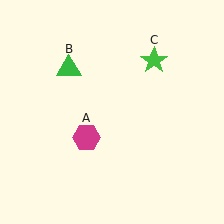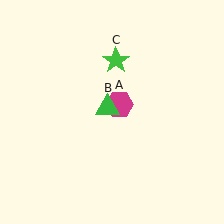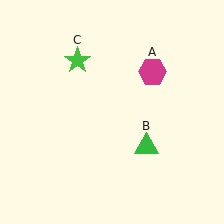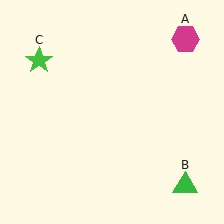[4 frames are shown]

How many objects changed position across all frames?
3 objects changed position: magenta hexagon (object A), green triangle (object B), green star (object C).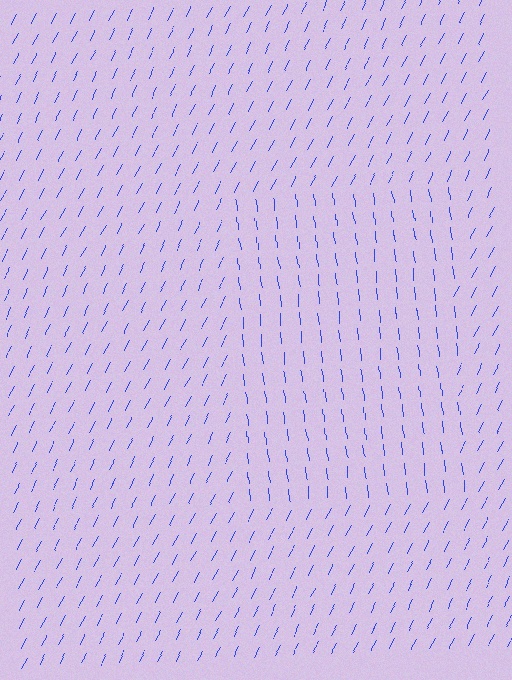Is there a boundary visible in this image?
Yes, there is a texture boundary formed by a change in line orientation.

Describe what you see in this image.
The image is filled with small blue line segments. A rectangle region in the image has lines oriented differently from the surrounding lines, creating a visible texture boundary.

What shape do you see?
I see a rectangle.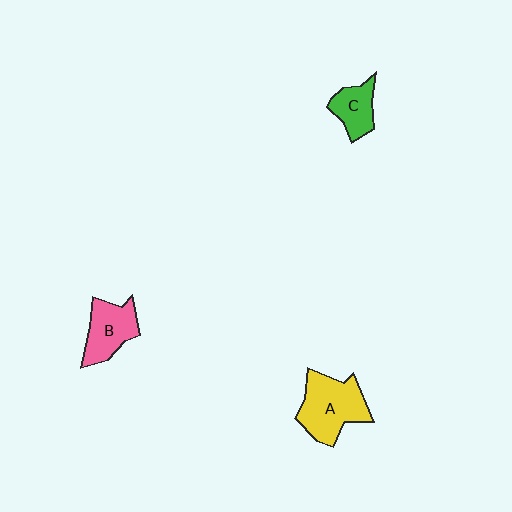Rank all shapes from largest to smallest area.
From largest to smallest: A (yellow), B (pink), C (green).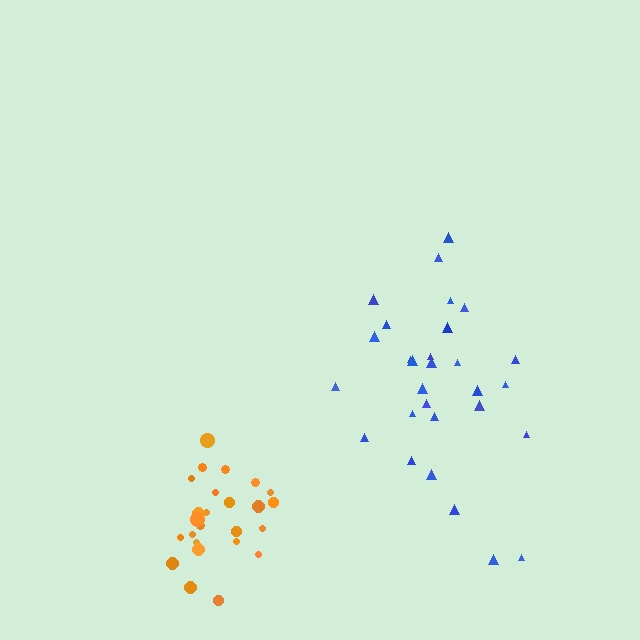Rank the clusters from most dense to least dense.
orange, blue.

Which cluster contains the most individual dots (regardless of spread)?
Blue (29).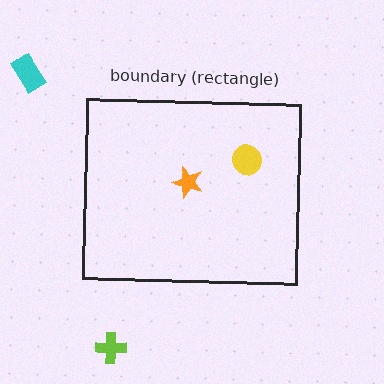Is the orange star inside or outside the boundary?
Inside.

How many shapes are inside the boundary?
2 inside, 2 outside.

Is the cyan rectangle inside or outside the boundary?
Outside.